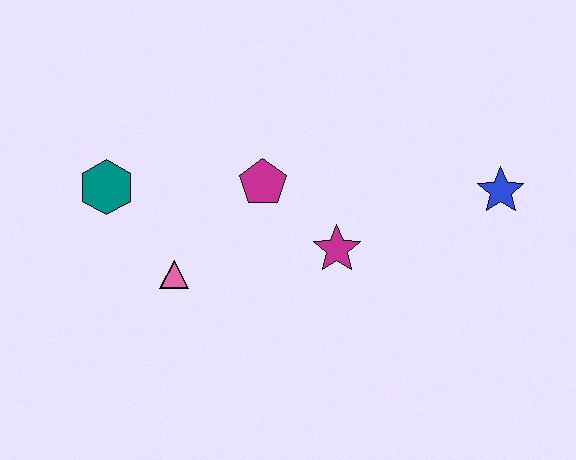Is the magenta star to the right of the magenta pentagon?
Yes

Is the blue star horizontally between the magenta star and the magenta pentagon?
No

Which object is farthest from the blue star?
The teal hexagon is farthest from the blue star.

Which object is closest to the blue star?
The magenta star is closest to the blue star.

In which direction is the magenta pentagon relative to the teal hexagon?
The magenta pentagon is to the right of the teal hexagon.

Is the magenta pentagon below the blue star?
No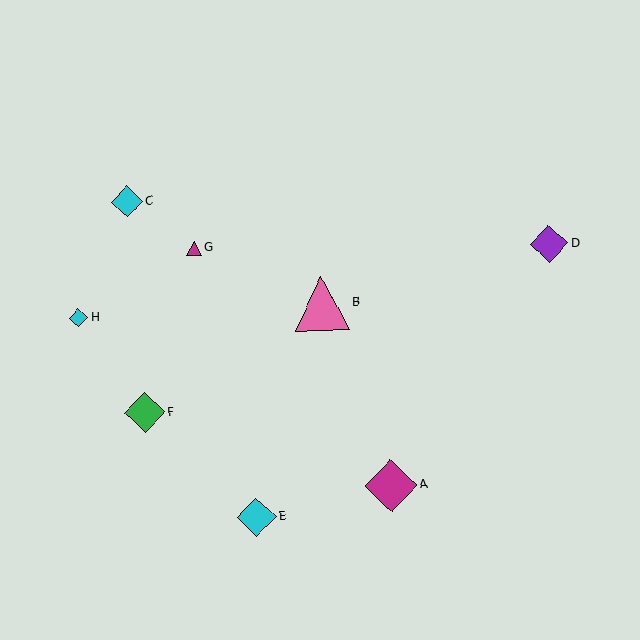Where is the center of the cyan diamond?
The center of the cyan diamond is at (127, 201).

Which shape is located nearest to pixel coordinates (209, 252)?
The magenta triangle (labeled G) at (194, 248) is nearest to that location.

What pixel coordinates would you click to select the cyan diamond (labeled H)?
Click at (79, 318) to select the cyan diamond H.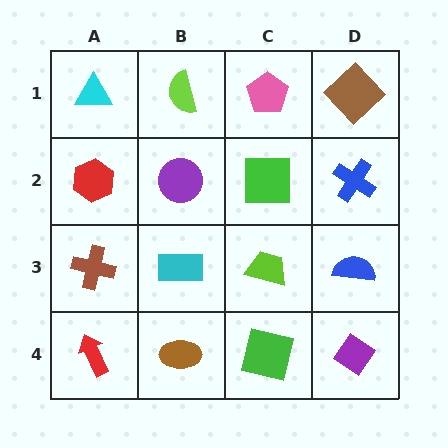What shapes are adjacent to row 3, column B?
A purple circle (row 2, column B), a brown ellipse (row 4, column B), a brown cross (row 3, column A), a lime trapezoid (row 3, column C).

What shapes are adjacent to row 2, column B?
A lime semicircle (row 1, column B), a cyan rectangle (row 3, column B), a red hexagon (row 2, column A), a green square (row 2, column C).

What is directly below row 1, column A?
A red hexagon.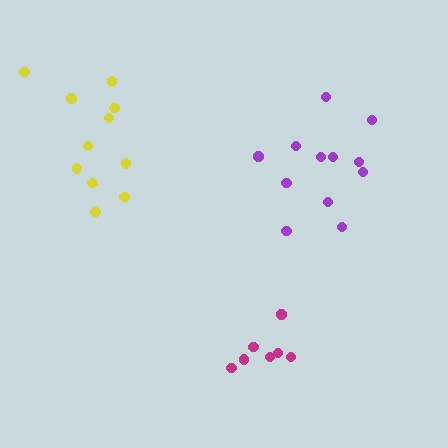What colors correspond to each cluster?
The clusters are colored: purple, magenta, yellow.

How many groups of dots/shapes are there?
There are 3 groups.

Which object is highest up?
The yellow cluster is topmost.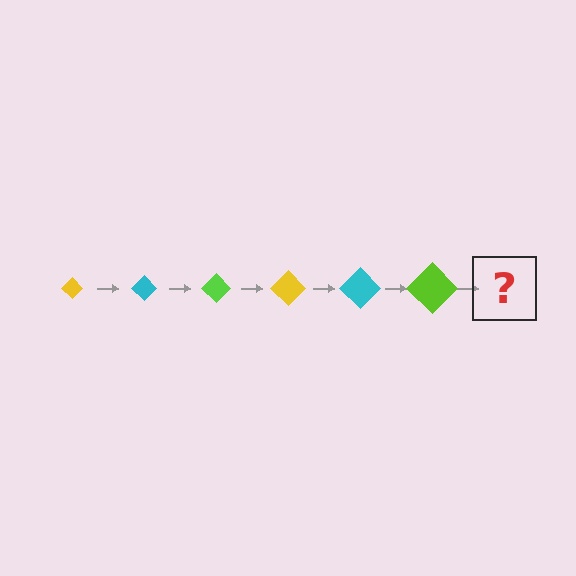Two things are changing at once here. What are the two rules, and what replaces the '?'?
The two rules are that the diamond grows larger each step and the color cycles through yellow, cyan, and lime. The '?' should be a yellow diamond, larger than the previous one.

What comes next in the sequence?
The next element should be a yellow diamond, larger than the previous one.